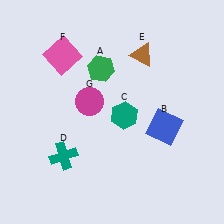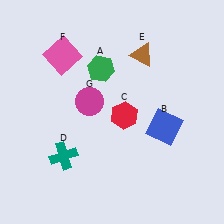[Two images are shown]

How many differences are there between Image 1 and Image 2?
There is 1 difference between the two images.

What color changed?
The hexagon (C) changed from teal in Image 1 to red in Image 2.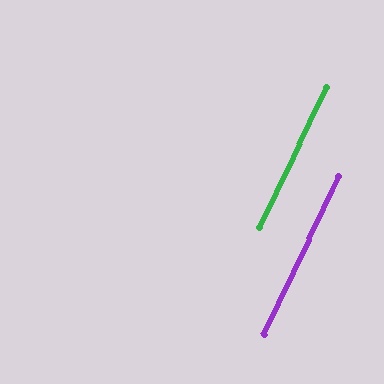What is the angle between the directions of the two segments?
Approximately 0 degrees.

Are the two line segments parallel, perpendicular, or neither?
Parallel — their directions differ by only 0.0°.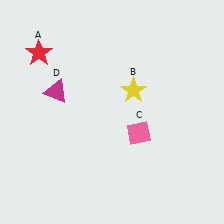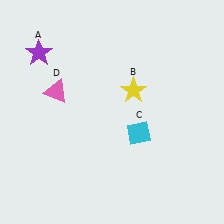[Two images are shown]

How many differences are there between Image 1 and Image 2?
There are 3 differences between the two images.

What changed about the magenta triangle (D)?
In Image 1, D is magenta. In Image 2, it changed to pink.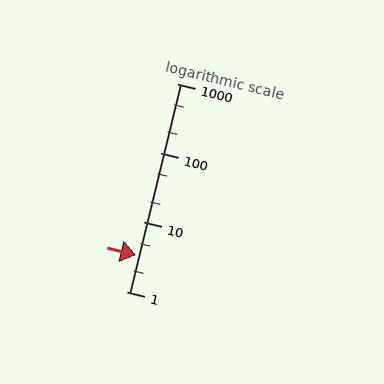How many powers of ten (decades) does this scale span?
The scale spans 3 decades, from 1 to 1000.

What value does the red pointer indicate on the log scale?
The pointer indicates approximately 3.4.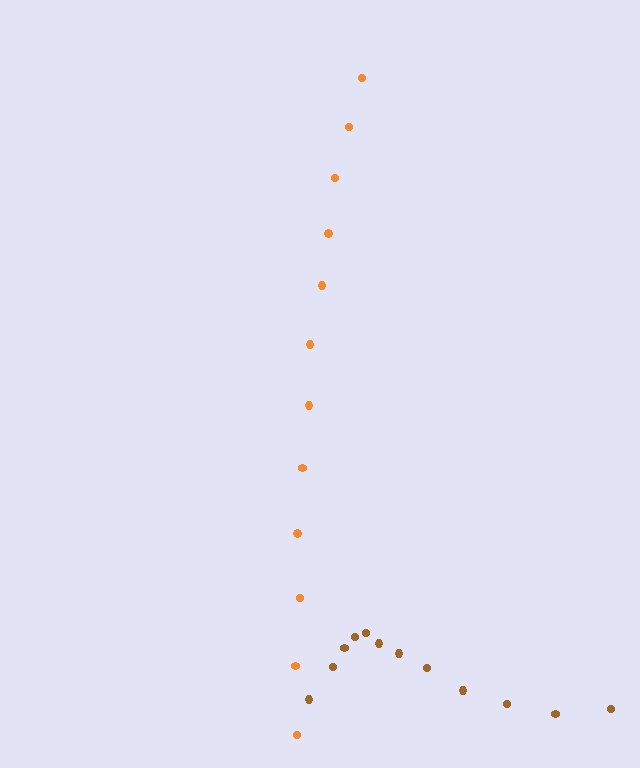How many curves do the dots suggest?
There are 2 distinct paths.